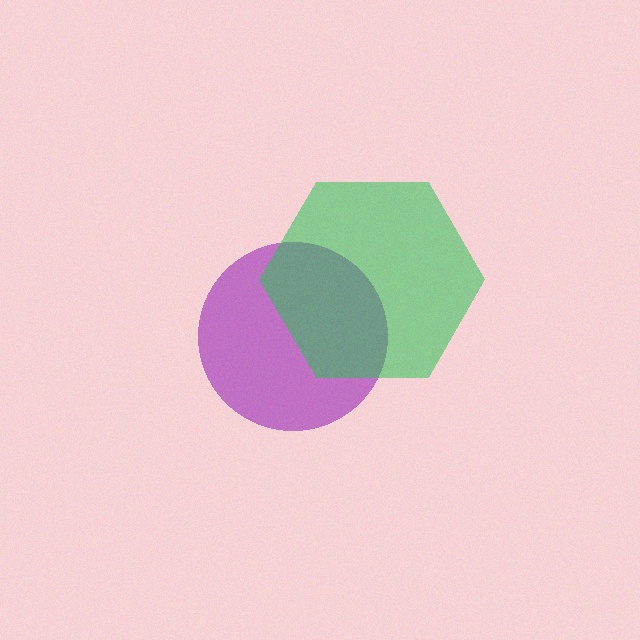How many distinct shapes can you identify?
There are 2 distinct shapes: a purple circle, a green hexagon.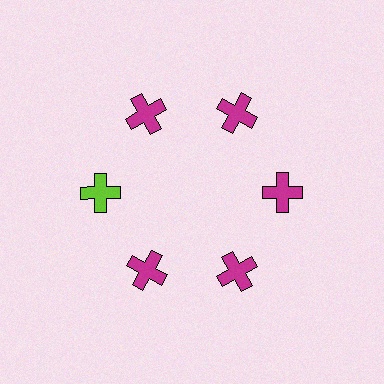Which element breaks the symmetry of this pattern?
The lime cross at roughly the 9 o'clock position breaks the symmetry. All other shapes are magenta crosses.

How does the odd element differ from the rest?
It has a different color: lime instead of magenta.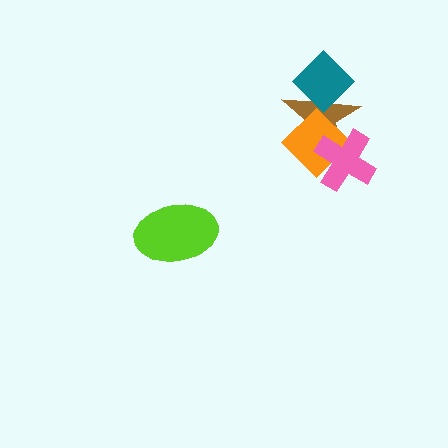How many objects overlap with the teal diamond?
1 object overlaps with the teal diamond.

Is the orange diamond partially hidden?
Yes, it is partially covered by another shape.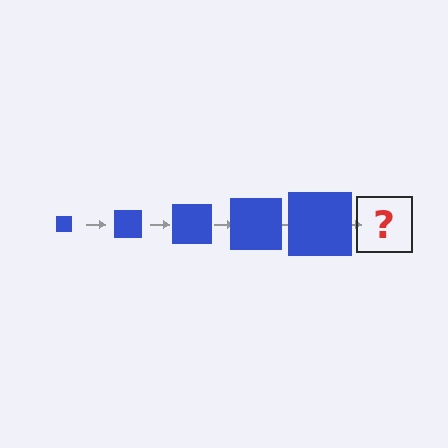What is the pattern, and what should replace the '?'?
The pattern is that the square gets progressively larger each step. The '?' should be a blue square, larger than the previous one.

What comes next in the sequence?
The next element should be a blue square, larger than the previous one.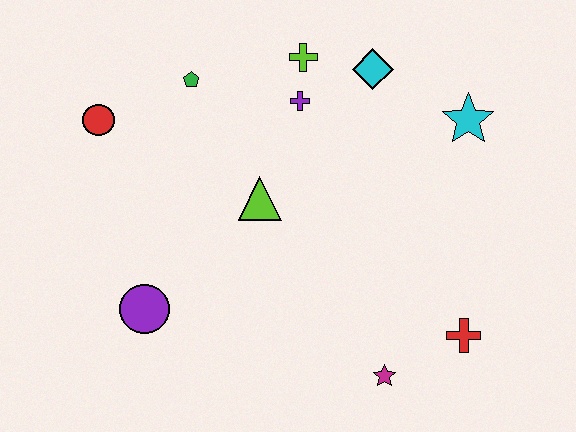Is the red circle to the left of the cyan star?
Yes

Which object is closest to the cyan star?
The cyan diamond is closest to the cyan star.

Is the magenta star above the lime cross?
No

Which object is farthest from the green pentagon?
The red cross is farthest from the green pentagon.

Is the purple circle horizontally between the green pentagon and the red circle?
Yes